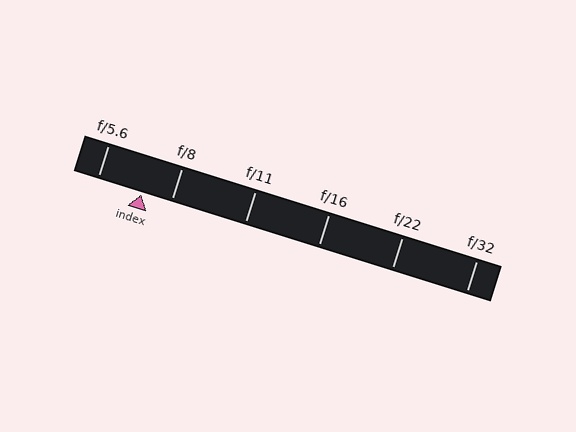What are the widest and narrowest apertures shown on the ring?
The widest aperture shown is f/5.6 and the narrowest is f/32.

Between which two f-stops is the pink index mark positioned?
The index mark is between f/5.6 and f/8.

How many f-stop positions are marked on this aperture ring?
There are 6 f-stop positions marked.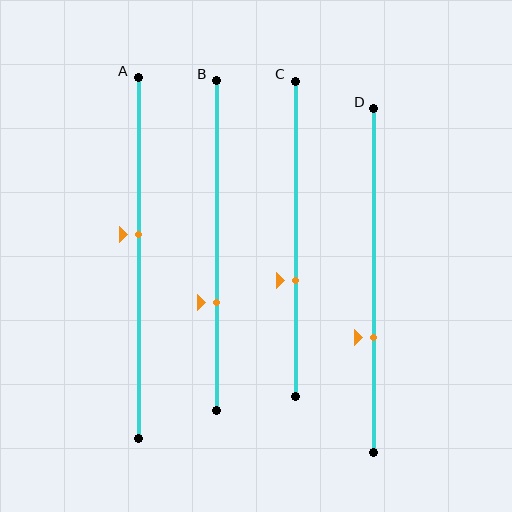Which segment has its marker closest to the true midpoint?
Segment A has its marker closest to the true midpoint.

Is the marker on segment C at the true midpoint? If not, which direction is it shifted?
No, the marker on segment C is shifted downward by about 13% of the segment length.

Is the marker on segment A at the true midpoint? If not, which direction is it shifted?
No, the marker on segment A is shifted upward by about 6% of the segment length.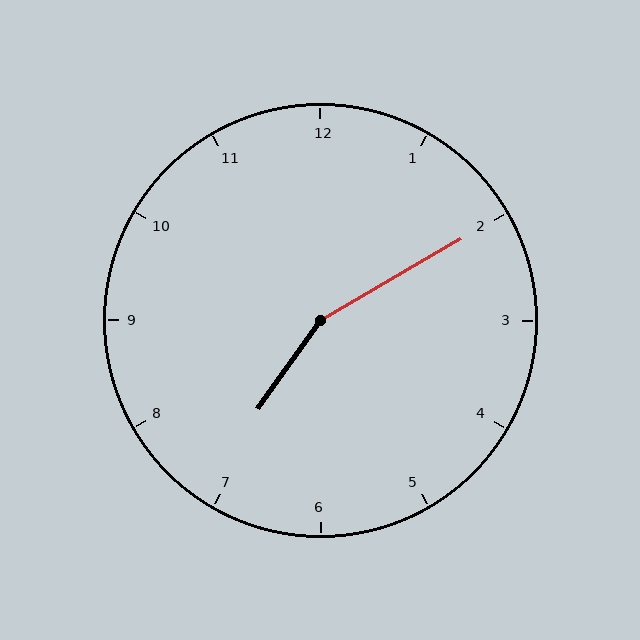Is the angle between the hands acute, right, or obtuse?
It is obtuse.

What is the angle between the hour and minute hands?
Approximately 155 degrees.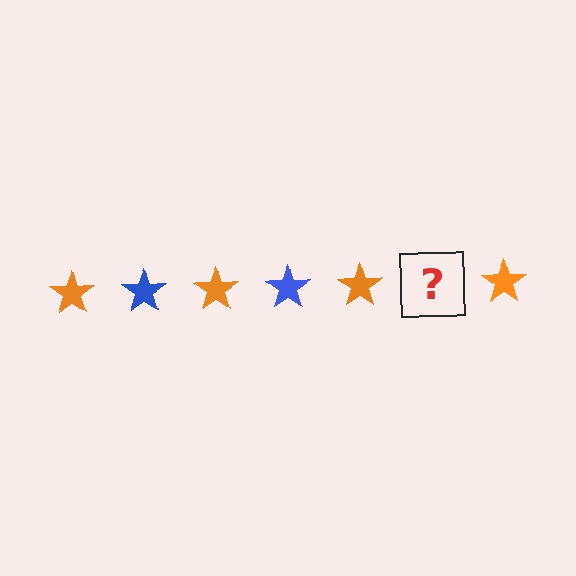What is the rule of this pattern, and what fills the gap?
The rule is that the pattern cycles through orange, blue stars. The gap should be filled with a blue star.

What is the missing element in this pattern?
The missing element is a blue star.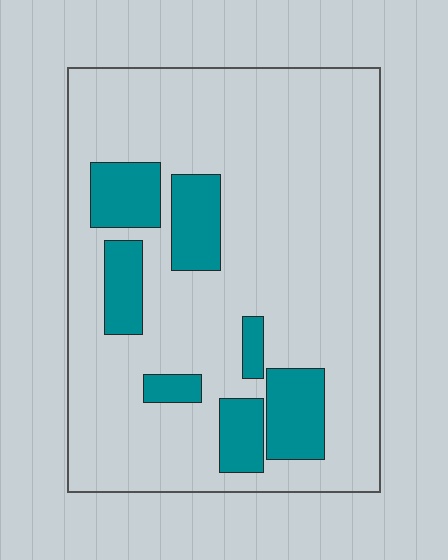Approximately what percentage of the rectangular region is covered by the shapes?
Approximately 20%.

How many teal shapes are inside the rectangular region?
7.